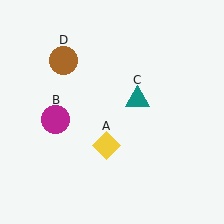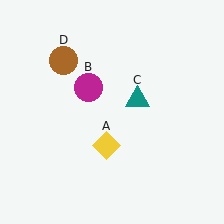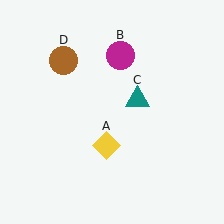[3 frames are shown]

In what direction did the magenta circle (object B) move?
The magenta circle (object B) moved up and to the right.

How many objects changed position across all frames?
1 object changed position: magenta circle (object B).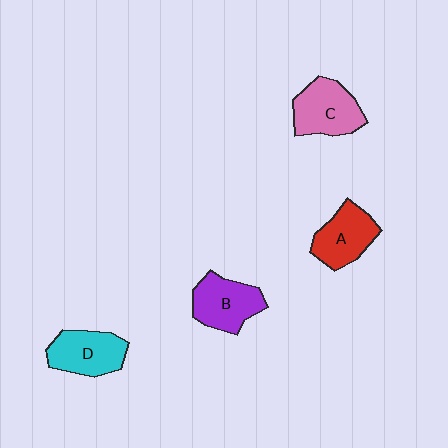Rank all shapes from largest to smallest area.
From largest to smallest: C (pink), B (purple), D (cyan), A (red).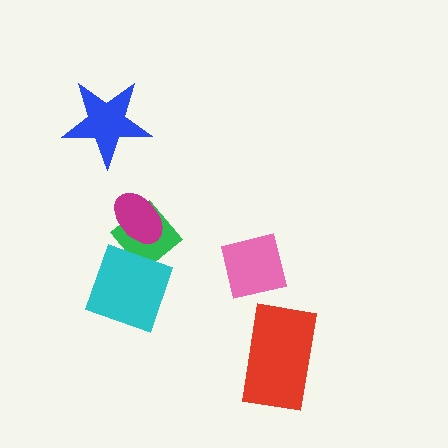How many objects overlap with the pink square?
0 objects overlap with the pink square.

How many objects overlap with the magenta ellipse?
1 object overlaps with the magenta ellipse.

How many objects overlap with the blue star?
0 objects overlap with the blue star.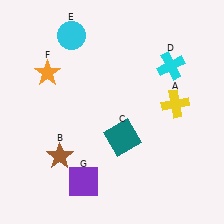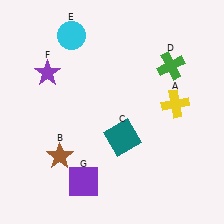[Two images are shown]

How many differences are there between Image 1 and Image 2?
There are 2 differences between the two images.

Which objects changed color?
D changed from cyan to green. F changed from orange to purple.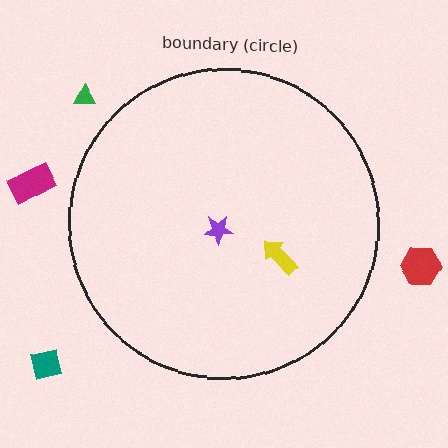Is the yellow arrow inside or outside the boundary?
Inside.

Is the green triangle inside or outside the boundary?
Outside.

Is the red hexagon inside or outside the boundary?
Outside.